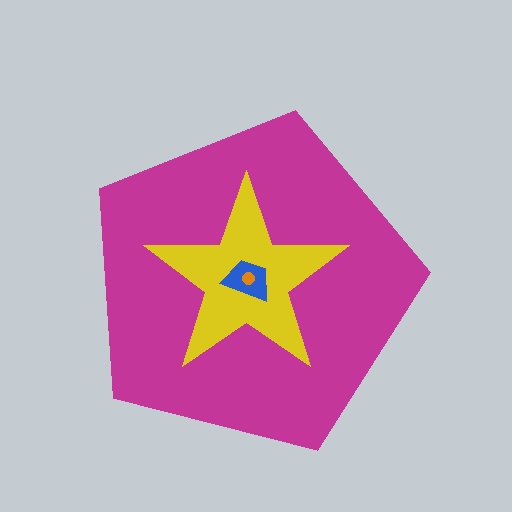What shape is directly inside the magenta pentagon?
The yellow star.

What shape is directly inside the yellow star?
The blue trapezoid.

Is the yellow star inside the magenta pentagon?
Yes.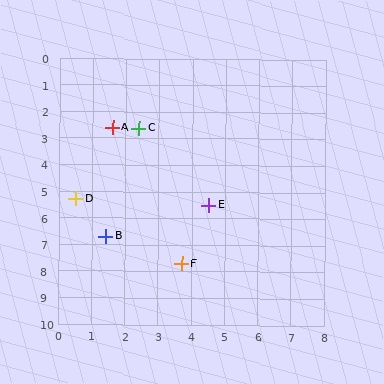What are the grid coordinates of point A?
Point A is at approximately (1.6, 2.6).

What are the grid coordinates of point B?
Point B is at approximately (1.4, 6.7).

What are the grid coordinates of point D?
Point D is at approximately (0.5, 5.3).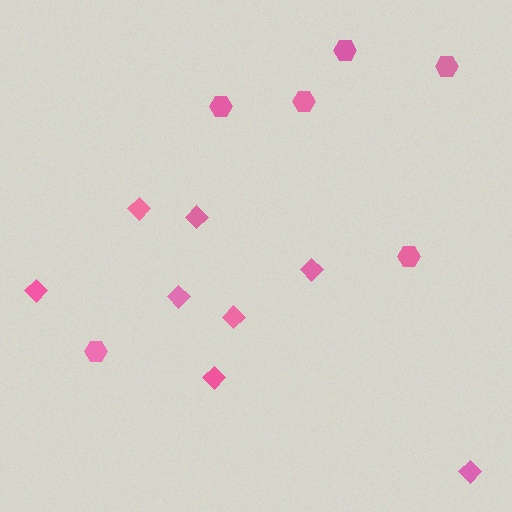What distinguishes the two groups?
There are 2 groups: one group of hexagons (6) and one group of diamonds (8).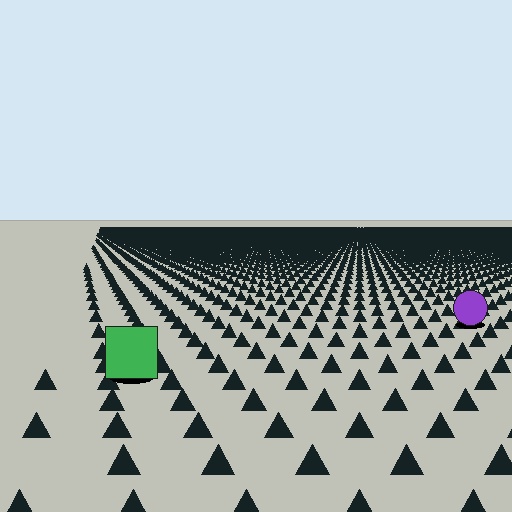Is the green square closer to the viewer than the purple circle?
Yes. The green square is closer — you can tell from the texture gradient: the ground texture is coarser near it.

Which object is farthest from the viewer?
The purple circle is farthest from the viewer. It appears smaller and the ground texture around it is denser.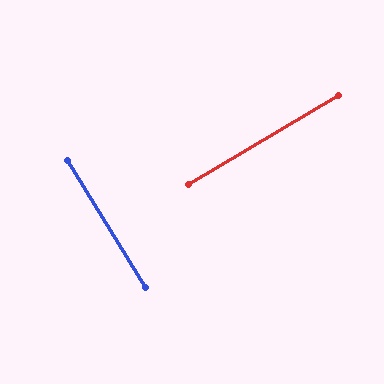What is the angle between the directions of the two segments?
Approximately 89 degrees.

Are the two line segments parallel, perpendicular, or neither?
Perpendicular — they meet at approximately 89°.